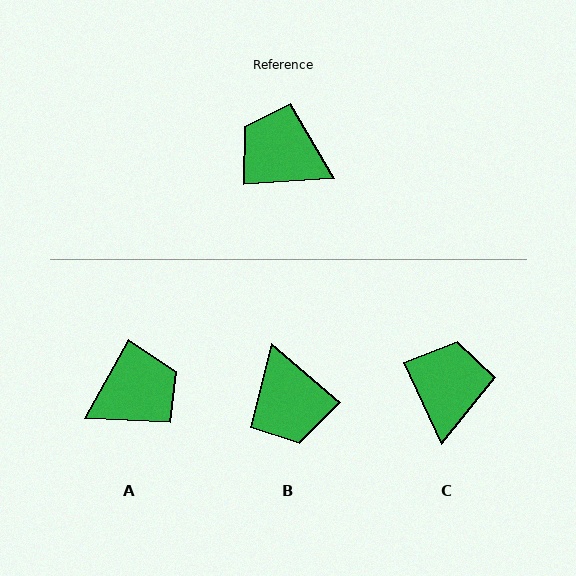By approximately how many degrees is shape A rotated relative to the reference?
Approximately 123 degrees clockwise.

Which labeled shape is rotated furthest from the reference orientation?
B, about 136 degrees away.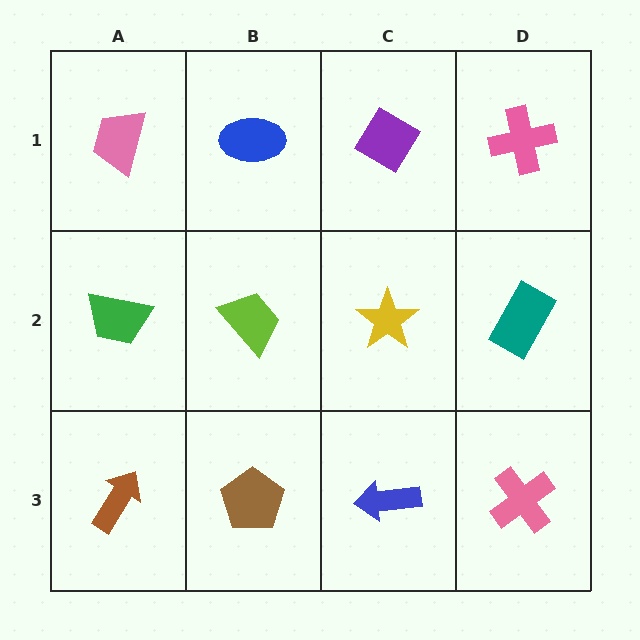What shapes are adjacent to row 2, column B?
A blue ellipse (row 1, column B), a brown pentagon (row 3, column B), a green trapezoid (row 2, column A), a yellow star (row 2, column C).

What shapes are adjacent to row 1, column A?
A green trapezoid (row 2, column A), a blue ellipse (row 1, column B).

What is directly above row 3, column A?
A green trapezoid.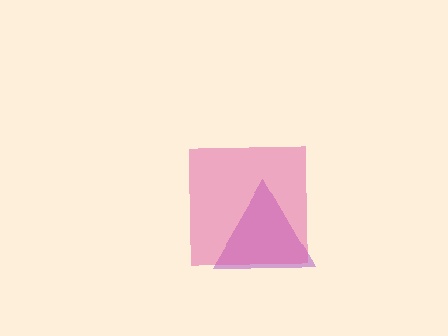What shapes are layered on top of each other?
The layered shapes are: a purple triangle, a pink square.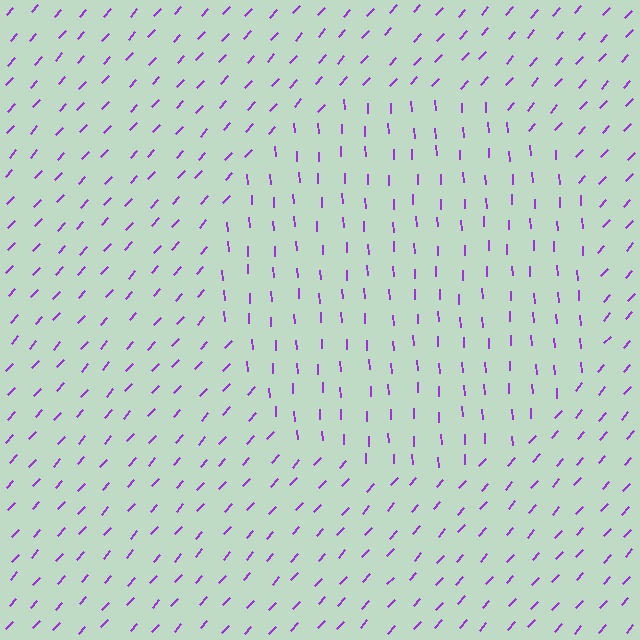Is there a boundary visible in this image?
Yes, there is a texture boundary formed by a change in line orientation.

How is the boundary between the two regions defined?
The boundary is defined purely by a change in line orientation (approximately 45 degrees difference). All lines are the same color and thickness.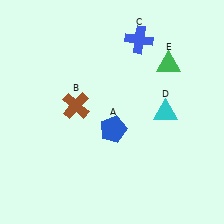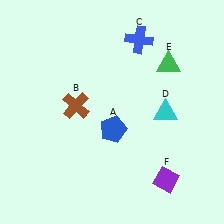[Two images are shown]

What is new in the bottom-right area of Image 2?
A purple diamond (F) was added in the bottom-right area of Image 2.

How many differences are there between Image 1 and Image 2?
There is 1 difference between the two images.